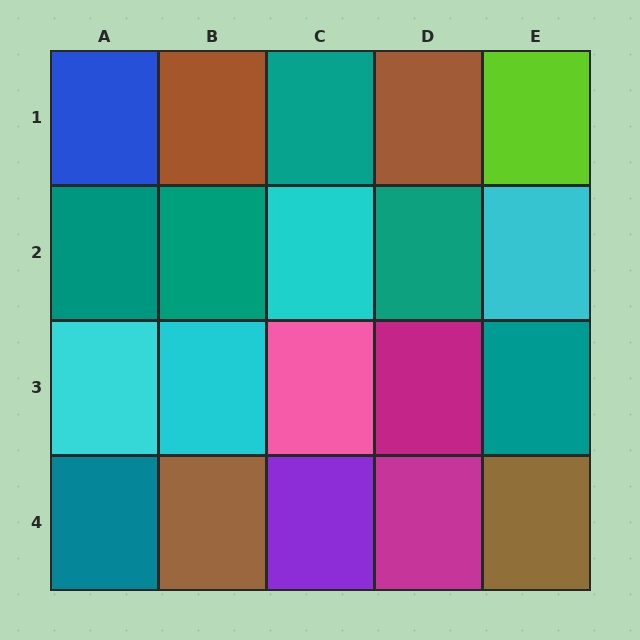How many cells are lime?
1 cell is lime.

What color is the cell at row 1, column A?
Blue.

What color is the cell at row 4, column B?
Brown.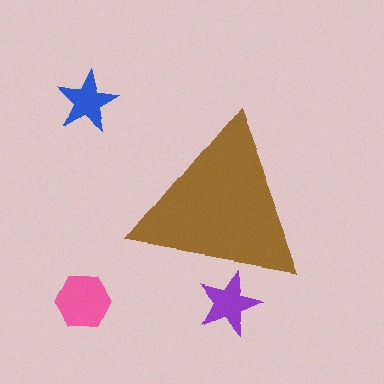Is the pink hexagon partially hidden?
No, the pink hexagon is fully visible.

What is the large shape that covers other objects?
A brown triangle.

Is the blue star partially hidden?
No, the blue star is fully visible.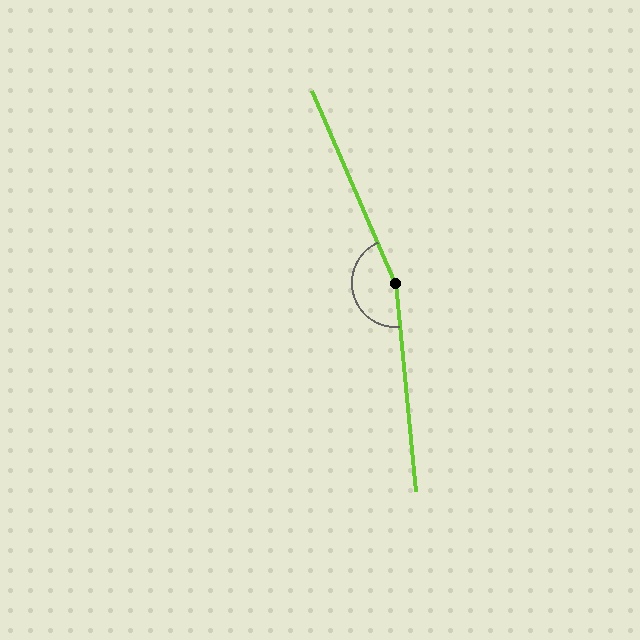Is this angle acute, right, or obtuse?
It is obtuse.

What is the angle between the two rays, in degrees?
Approximately 162 degrees.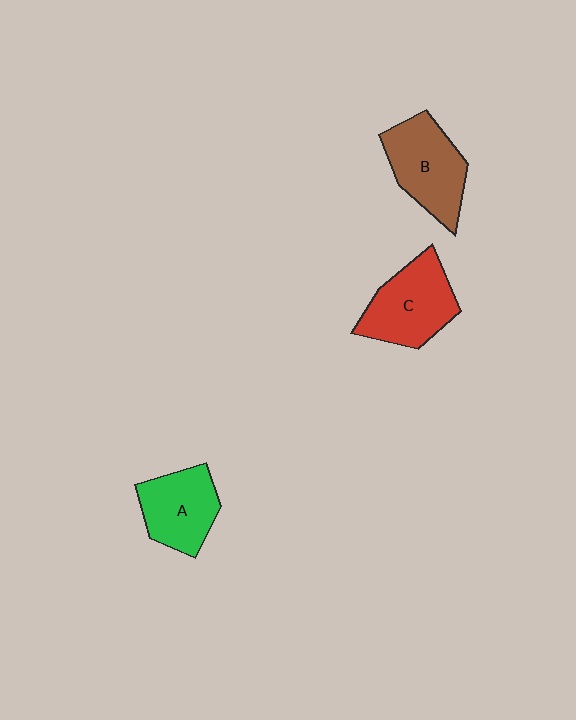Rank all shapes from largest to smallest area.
From largest to smallest: C (red), B (brown), A (green).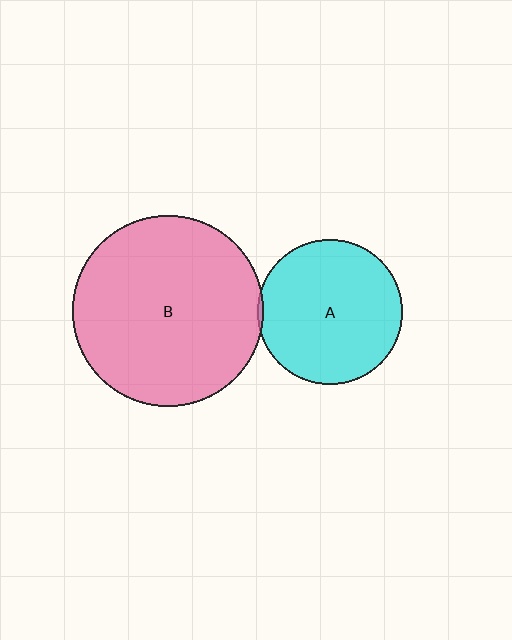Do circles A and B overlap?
Yes.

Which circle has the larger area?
Circle B (pink).